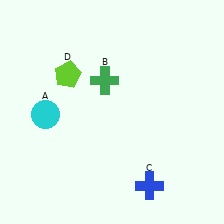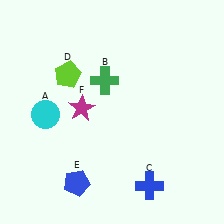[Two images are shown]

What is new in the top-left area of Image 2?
A magenta star (F) was added in the top-left area of Image 2.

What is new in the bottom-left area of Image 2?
A blue pentagon (E) was added in the bottom-left area of Image 2.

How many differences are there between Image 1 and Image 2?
There are 2 differences between the two images.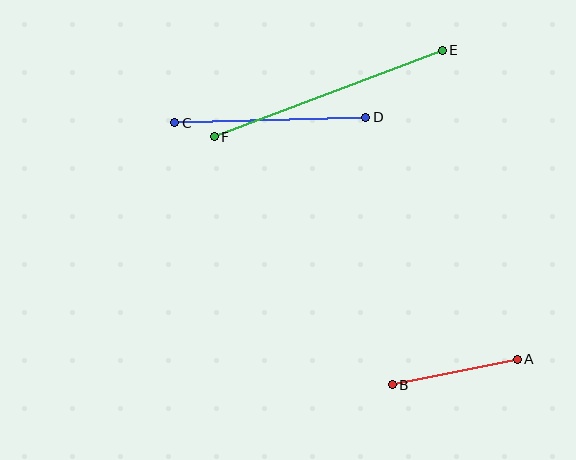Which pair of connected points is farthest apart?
Points E and F are farthest apart.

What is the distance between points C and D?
The distance is approximately 191 pixels.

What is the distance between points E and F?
The distance is approximately 244 pixels.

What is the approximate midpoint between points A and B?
The midpoint is at approximately (455, 372) pixels.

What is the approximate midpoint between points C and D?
The midpoint is at approximately (270, 120) pixels.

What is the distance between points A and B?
The distance is approximately 128 pixels.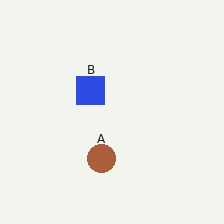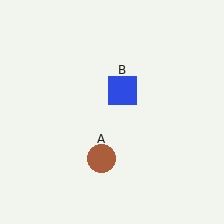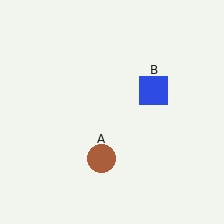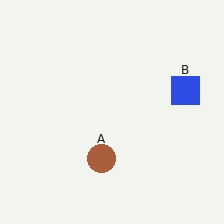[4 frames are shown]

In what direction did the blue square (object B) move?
The blue square (object B) moved right.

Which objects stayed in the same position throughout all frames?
Brown circle (object A) remained stationary.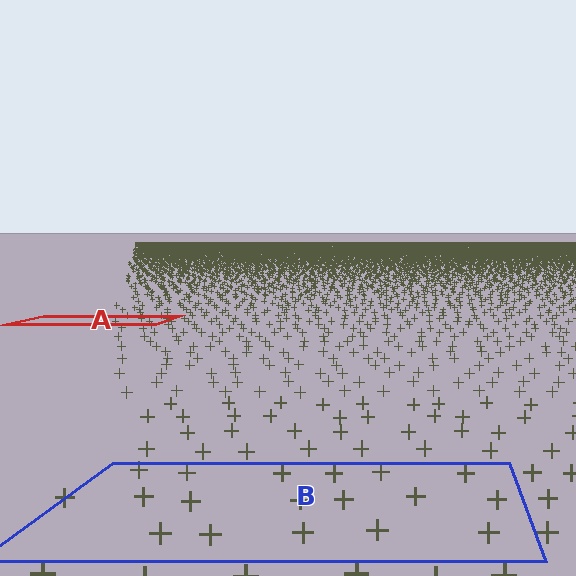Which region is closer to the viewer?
Region B is closer. The texture elements there are larger and more spread out.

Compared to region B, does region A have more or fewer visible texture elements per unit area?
Region A has more texture elements per unit area — they are packed more densely because it is farther away.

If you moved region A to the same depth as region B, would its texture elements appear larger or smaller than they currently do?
They would appear larger. At a closer depth, the same texture elements are projected at a bigger on-screen size.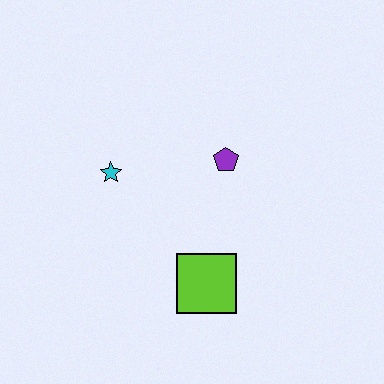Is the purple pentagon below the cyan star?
No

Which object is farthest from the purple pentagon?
The lime square is farthest from the purple pentagon.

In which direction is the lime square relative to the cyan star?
The lime square is below the cyan star.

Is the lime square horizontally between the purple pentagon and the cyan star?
Yes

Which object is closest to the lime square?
The purple pentagon is closest to the lime square.